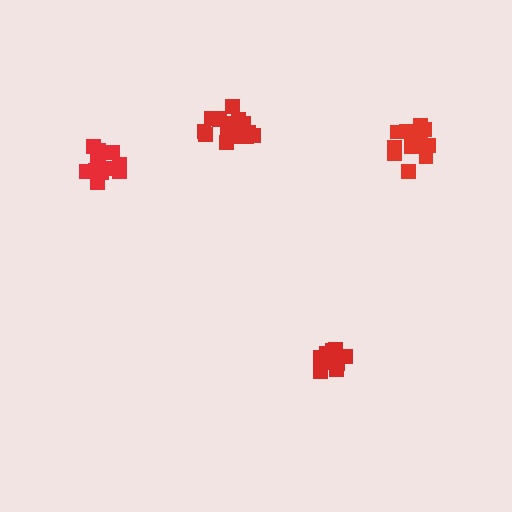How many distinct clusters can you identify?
There are 4 distinct clusters.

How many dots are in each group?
Group 1: 13 dots, Group 2: 13 dots, Group 3: 13 dots, Group 4: 17 dots (56 total).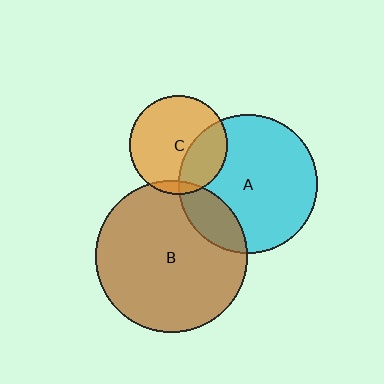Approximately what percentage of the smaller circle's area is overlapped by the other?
Approximately 20%.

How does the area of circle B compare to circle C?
Approximately 2.4 times.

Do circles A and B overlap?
Yes.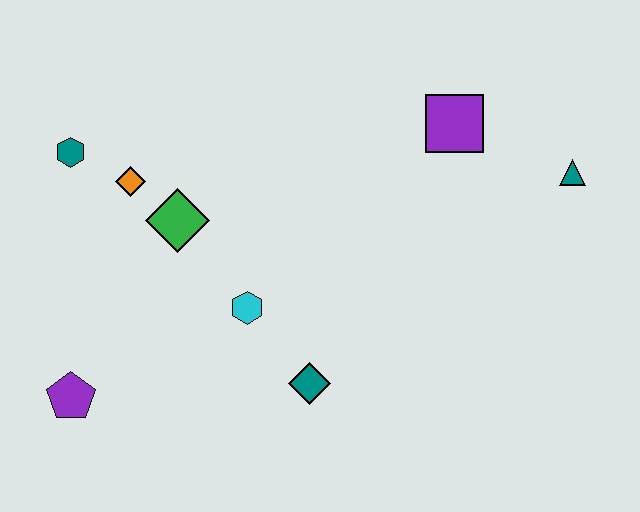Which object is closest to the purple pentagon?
The cyan hexagon is closest to the purple pentagon.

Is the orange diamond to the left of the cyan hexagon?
Yes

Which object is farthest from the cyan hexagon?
The teal triangle is farthest from the cyan hexagon.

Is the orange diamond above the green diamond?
Yes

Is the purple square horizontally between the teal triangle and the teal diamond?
Yes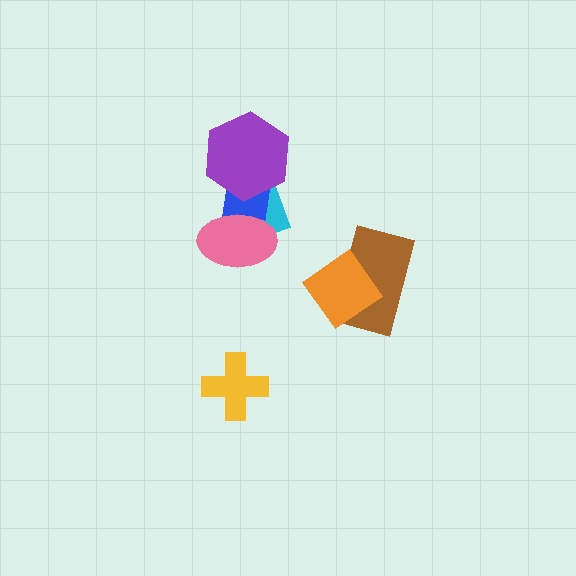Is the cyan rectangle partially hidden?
Yes, it is partially covered by another shape.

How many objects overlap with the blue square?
3 objects overlap with the blue square.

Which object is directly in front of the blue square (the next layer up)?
The purple hexagon is directly in front of the blue square.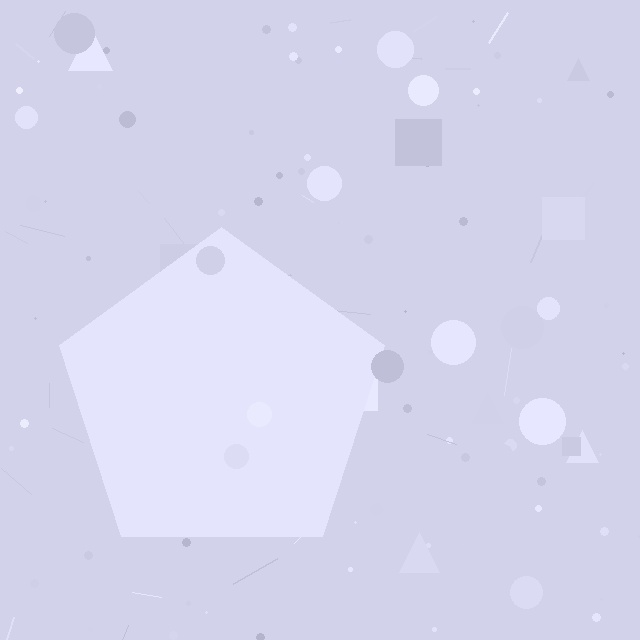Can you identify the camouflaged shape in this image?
The camouflaged shape is a pentagon.